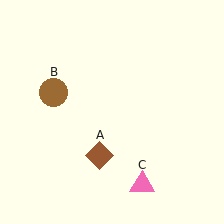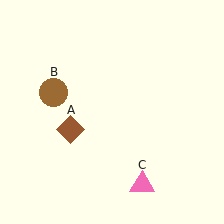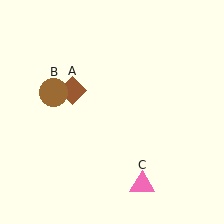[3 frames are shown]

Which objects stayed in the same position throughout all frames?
Brown circle (object B) and pink triangle (object C) remained stationary.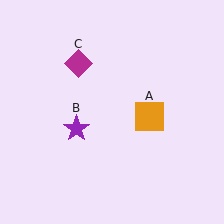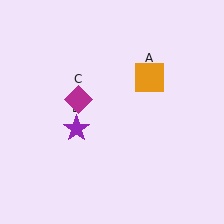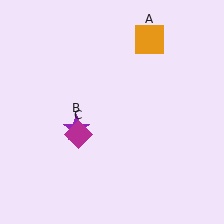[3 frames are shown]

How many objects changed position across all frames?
2 objects changed position: orange square (object A), magenta diamond (object C).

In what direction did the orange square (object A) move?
The orange square (object A) moved up.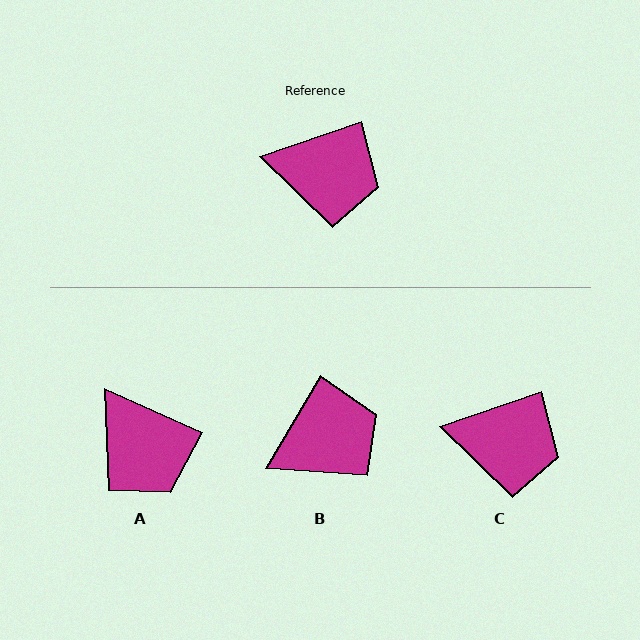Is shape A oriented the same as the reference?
No, it is off by about 43 degrees.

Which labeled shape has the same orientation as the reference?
C.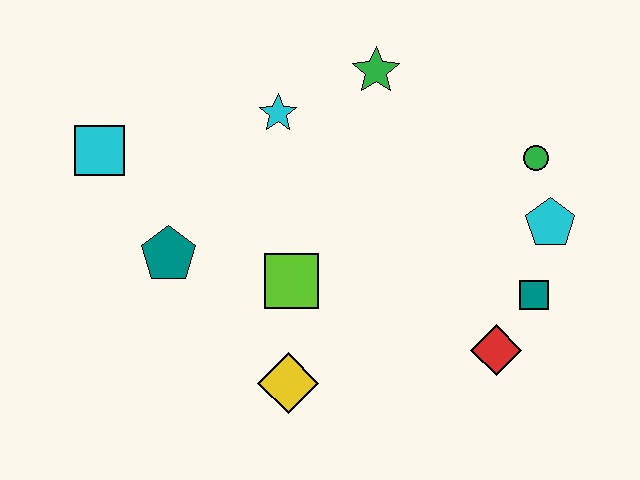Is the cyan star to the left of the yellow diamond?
Yes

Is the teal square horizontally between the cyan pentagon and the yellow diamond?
Yes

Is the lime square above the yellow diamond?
Yes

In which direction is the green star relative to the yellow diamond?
The green star is above the yellow diamond.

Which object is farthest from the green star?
The yellow diamond is farthest from the green star.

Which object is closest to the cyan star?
The green star is closest to the cyan star.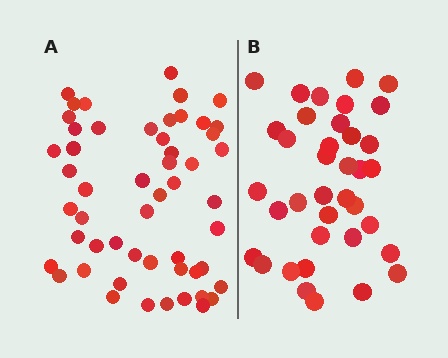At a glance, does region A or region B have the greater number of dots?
Region A (the left region) has more dots.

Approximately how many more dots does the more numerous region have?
Region A has approximately 15 more dots than region B.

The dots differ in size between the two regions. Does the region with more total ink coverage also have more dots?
No. Region B has more total ink coverage because its dots are larger, but region A actually contains more individual dots. Total area can be misleading — the number of items is what matters here.